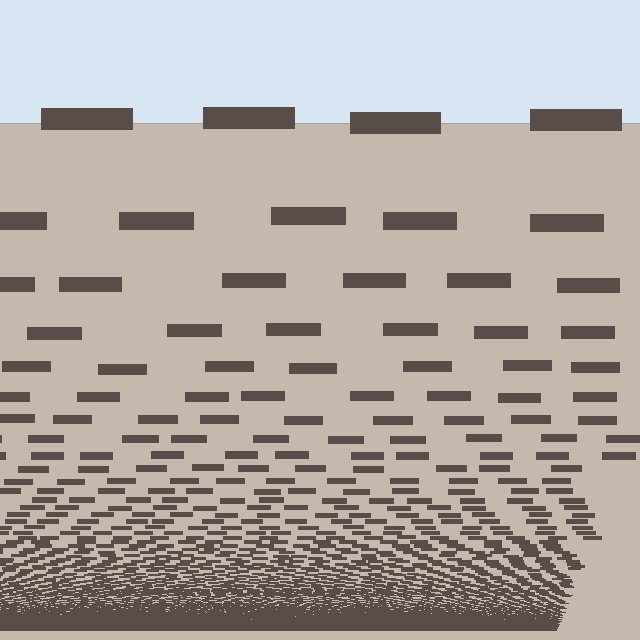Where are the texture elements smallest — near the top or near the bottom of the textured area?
Near the bottom.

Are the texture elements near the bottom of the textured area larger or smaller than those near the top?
Smaller. The gradient is inverted — elements near the bottom are smaller and denser.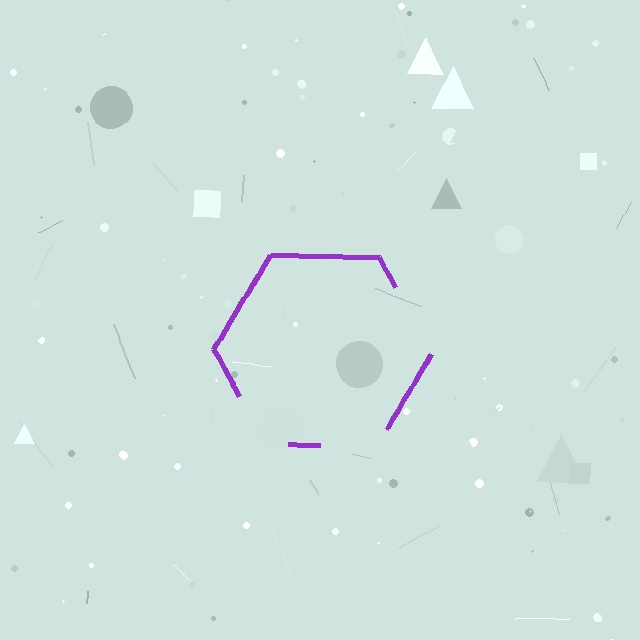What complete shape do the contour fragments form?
The contour fragments form a hexagon.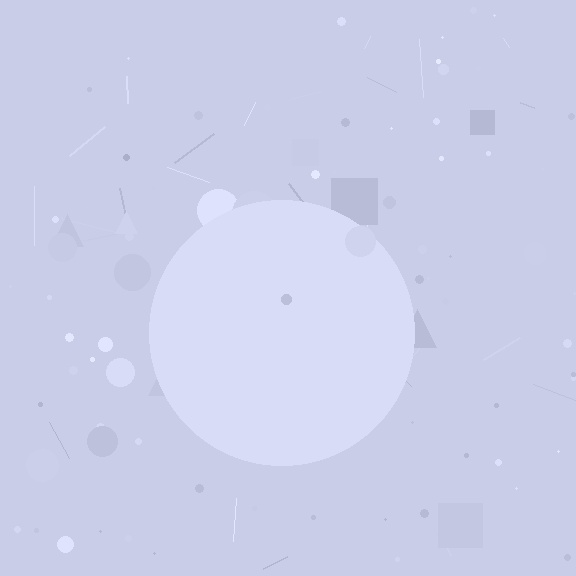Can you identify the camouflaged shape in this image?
The camouflaged shape is a circle.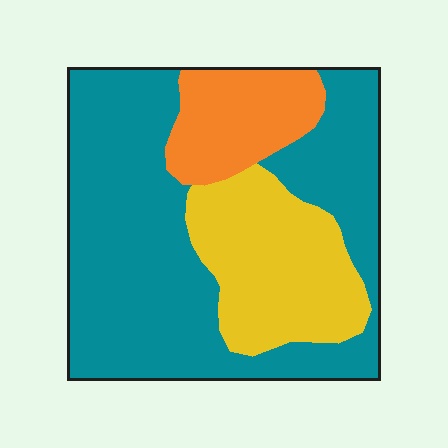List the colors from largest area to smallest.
From largest to smallest: teal, yellow, orange.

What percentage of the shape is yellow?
Yellow takes up about one quarter (1/4) of the shape.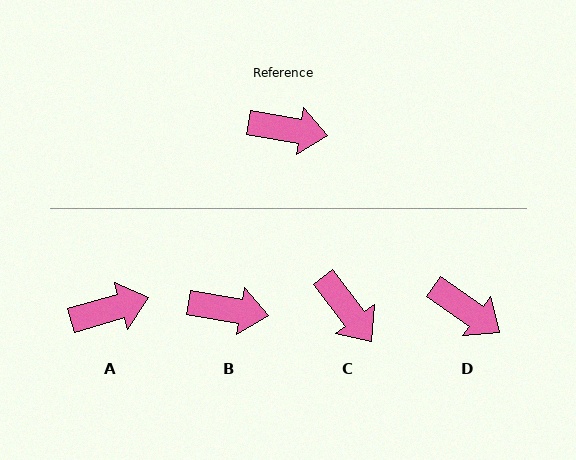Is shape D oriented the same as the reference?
No, it is off by about 26 degrees.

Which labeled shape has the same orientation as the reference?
B.